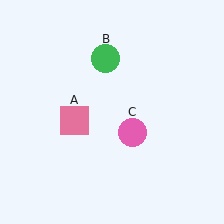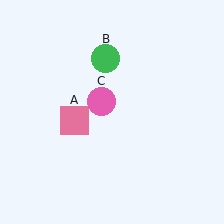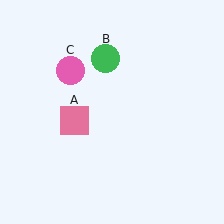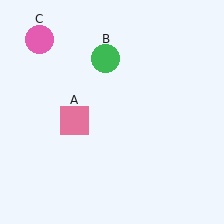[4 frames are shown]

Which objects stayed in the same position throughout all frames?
Pink square (object A) and green circle (object B) remained stationary.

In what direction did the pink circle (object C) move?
The pink circle (object C) moved up and to the left.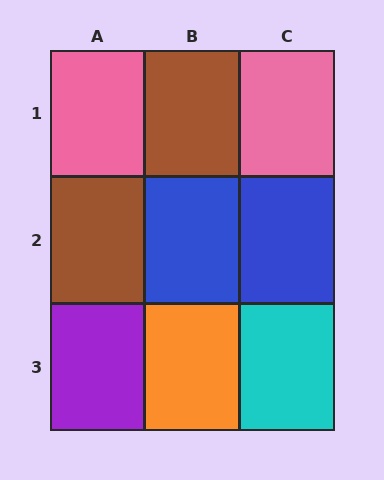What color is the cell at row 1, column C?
Pink.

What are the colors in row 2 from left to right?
Brown, blue, blue.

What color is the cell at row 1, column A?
Pink.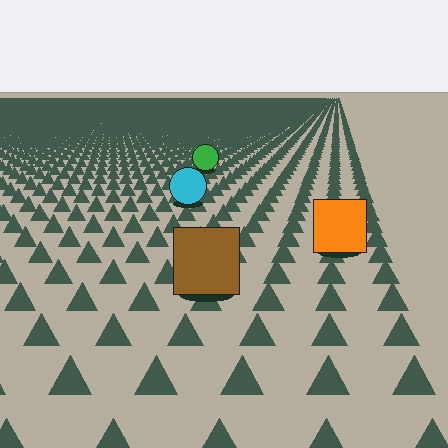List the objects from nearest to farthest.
From nearest to farthest: the brown square, the orange square, the cyan circle, the green circle.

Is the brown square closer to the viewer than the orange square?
Yes. The brown square is closer — you can tell from the texture gradient: the ground texture is coarser near it.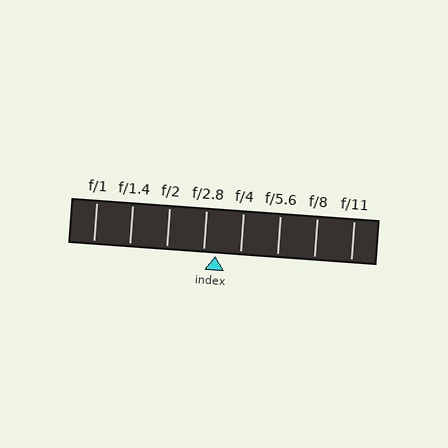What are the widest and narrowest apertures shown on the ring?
The widest aperture shown is f/1 and the narrowest is f/11.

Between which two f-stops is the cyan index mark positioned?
The index mark is between f/2.8 and f/4.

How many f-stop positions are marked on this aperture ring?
There are 8 f-stop positions marked.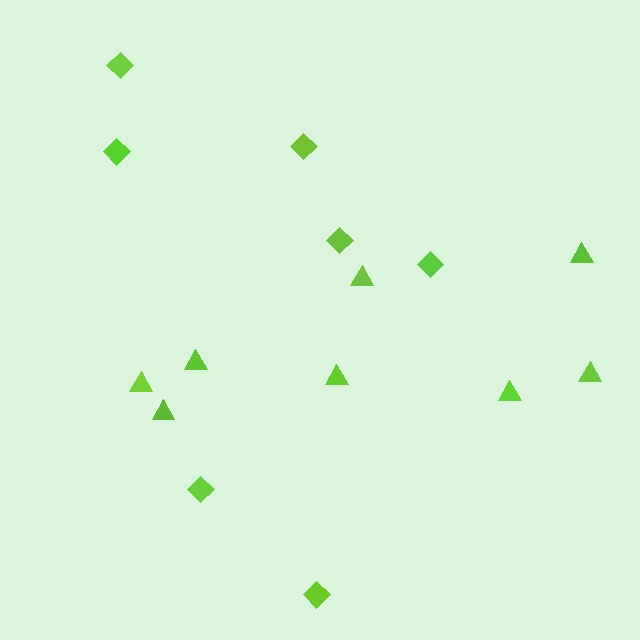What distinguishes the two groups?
There are 2 groups: one group of diamonds (7) and one group of triangles (8).